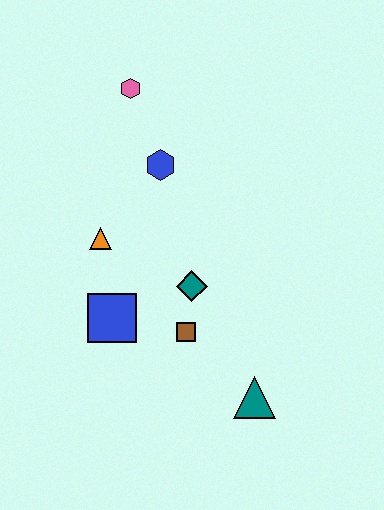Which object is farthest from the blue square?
The pink hexagon is farthest from the blue square.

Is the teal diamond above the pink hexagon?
No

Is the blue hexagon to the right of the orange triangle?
Yes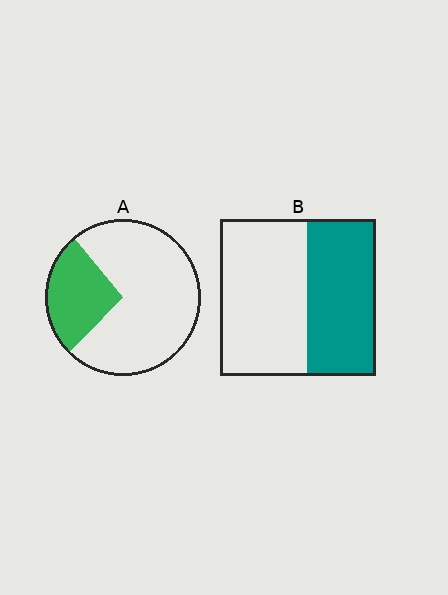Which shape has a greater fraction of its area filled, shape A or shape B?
Shape B.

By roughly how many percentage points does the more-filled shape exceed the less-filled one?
By roughly 20 percentage points (B over A).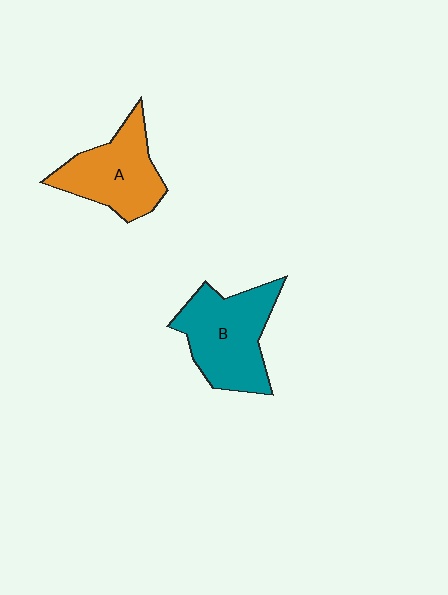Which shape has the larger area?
Shape B (teal).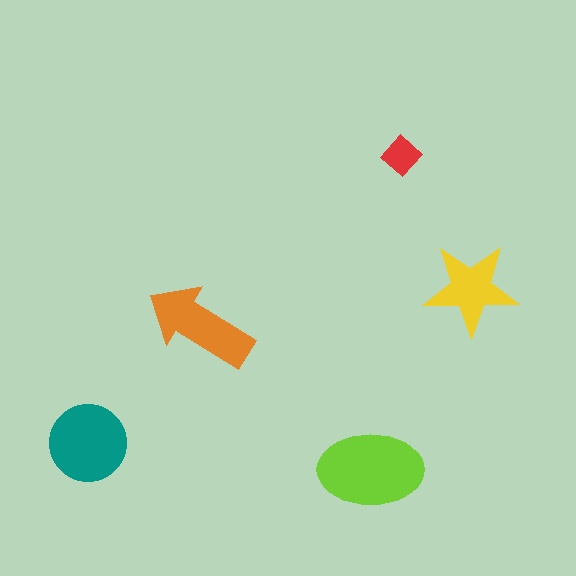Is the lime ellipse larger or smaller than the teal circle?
Larger.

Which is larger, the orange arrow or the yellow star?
The orange arrow.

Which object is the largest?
The lime ellipse.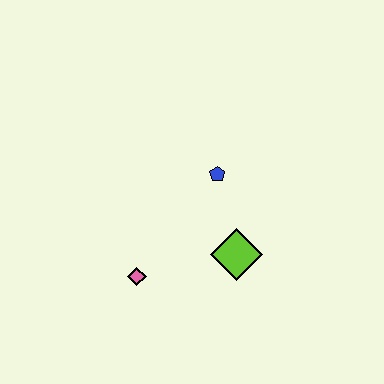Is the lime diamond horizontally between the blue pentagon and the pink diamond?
No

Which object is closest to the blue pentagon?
The lime diamond is closest to the blue pentagon.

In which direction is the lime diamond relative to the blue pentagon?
The lime diamond is below the blue pentagon.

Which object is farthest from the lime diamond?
The pink diamond is farthest from the lime diamond.